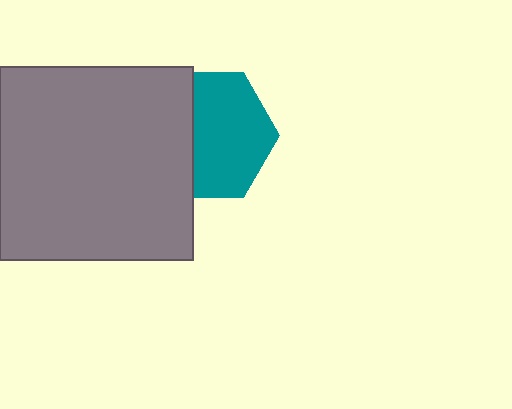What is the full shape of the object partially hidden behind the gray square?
The partially hidden object is a teal hexagon.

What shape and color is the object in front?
The object in front is a gray square.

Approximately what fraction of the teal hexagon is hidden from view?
Roughly 37% of the teal hexagon is hidden behind the gray square.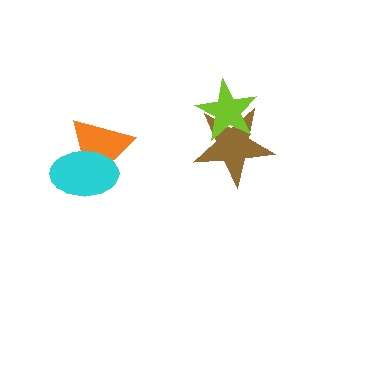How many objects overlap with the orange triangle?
1 object overlaps with the orange triangle.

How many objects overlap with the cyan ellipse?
1 object overlaps with the cyan ellipse.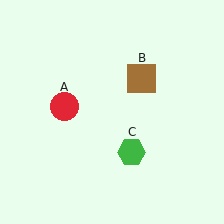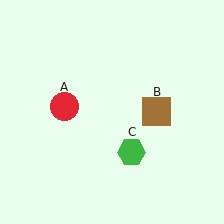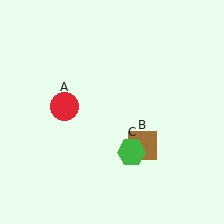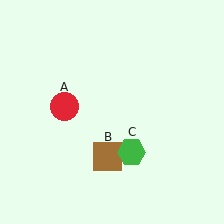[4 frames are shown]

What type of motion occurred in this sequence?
The brown square (object B) rotated clockwise around the center of the scene.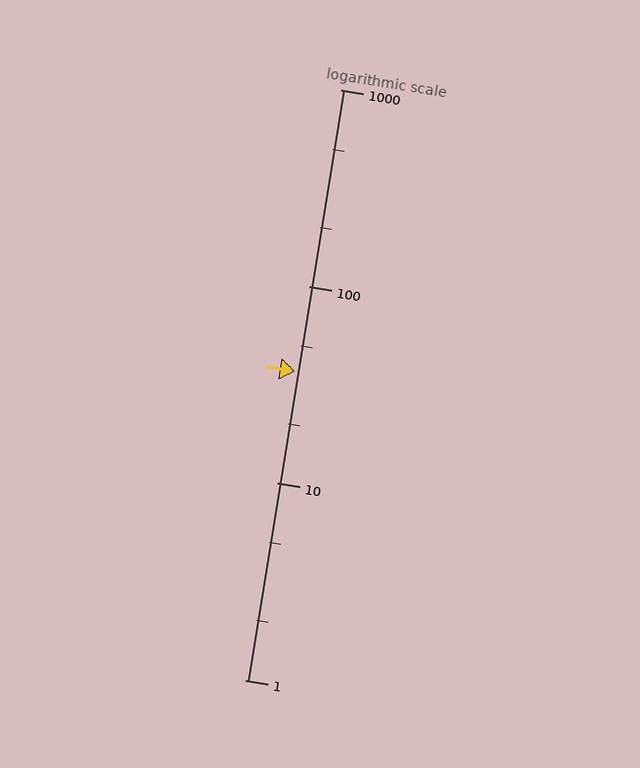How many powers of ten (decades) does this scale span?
The scale spans 3 decades, from 1 to 1000.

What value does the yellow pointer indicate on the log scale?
The pointer indicates approximately 37.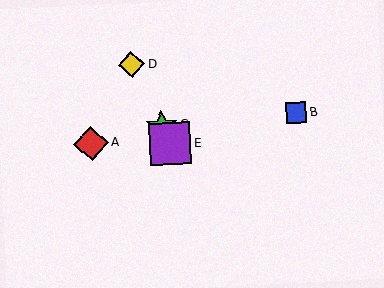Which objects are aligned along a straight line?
Objects C, D, E are aligned along a straight line.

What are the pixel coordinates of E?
Object E is at (170, 144).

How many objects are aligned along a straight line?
3 objects (C, D, E) are aligned along a straight line.